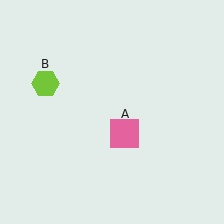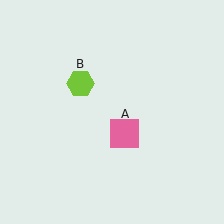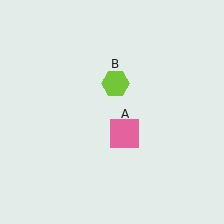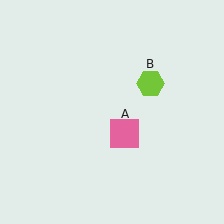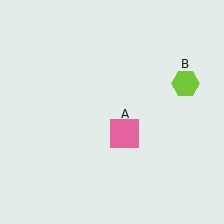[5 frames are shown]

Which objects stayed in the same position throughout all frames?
Pink square (object A) remained stationary.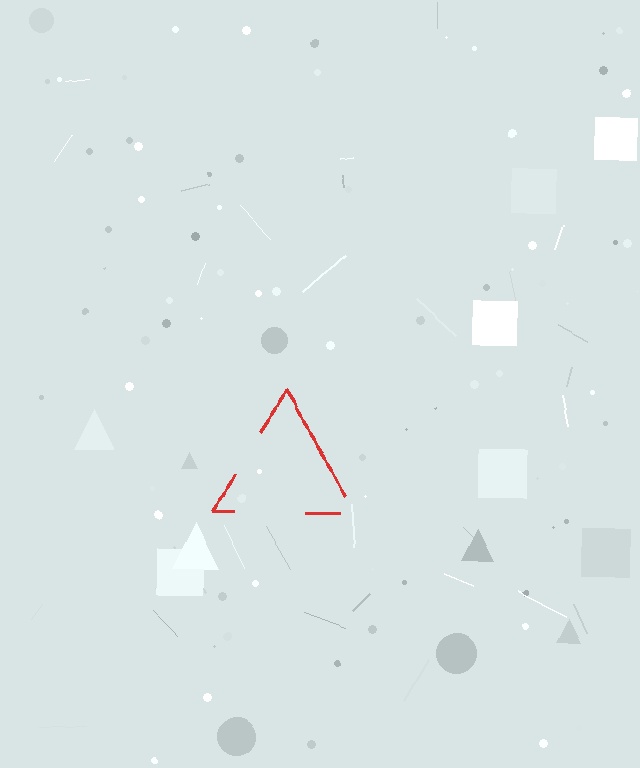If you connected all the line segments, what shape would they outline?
They would outline a triangle.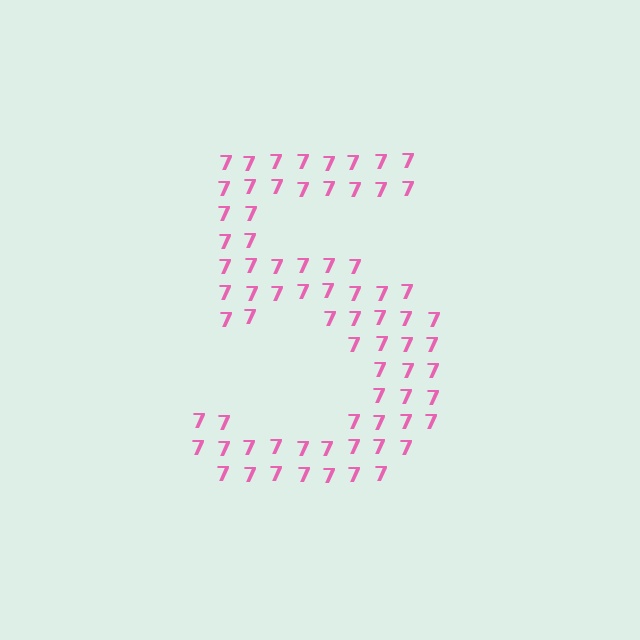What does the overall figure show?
The overall figure shows the digit 5.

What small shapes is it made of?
It is made of small digit 7's.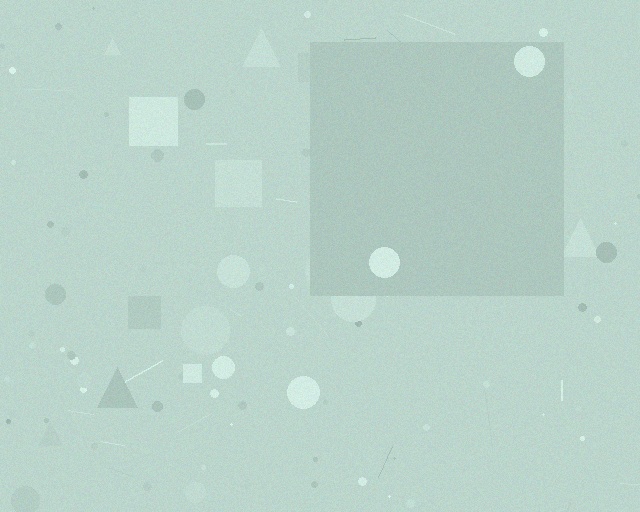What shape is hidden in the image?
A square is hidden in the image.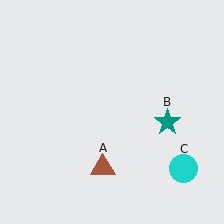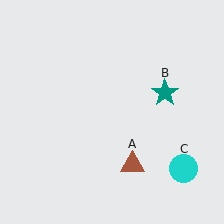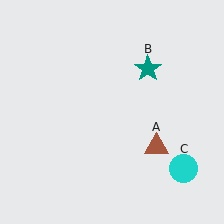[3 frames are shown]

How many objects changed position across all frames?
2 objects changed position: brown triangle (object A), teal star (object B).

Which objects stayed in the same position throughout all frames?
Cyan circle (object C) remained stationary.